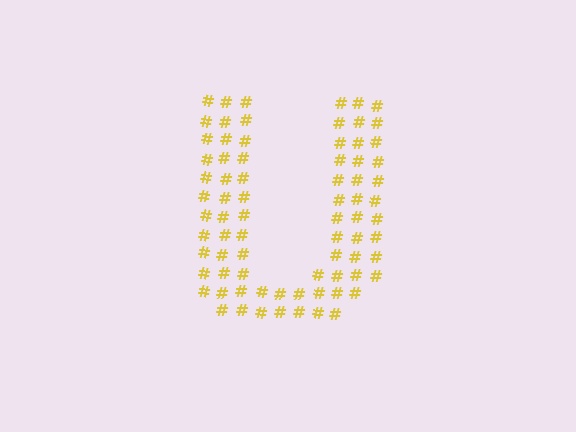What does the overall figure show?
The overall figure shows the letter U.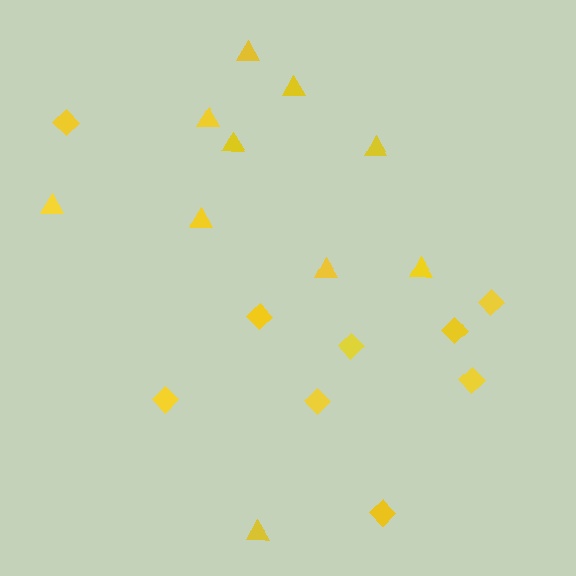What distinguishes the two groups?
There are 2 groups: one group of diamonds (9) and one group of triangles (10).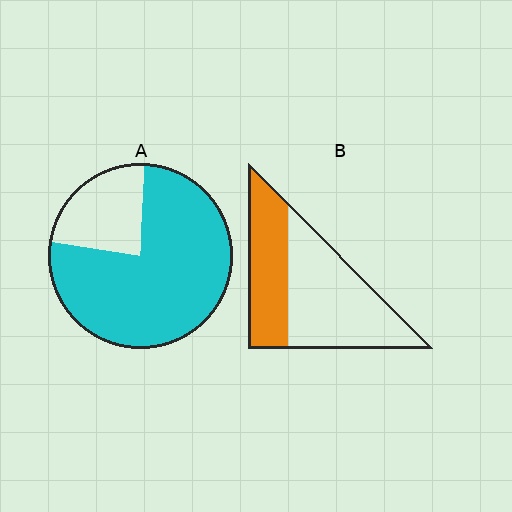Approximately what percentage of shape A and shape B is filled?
A is approximately 75% and B is approximately 40%.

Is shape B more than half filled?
No.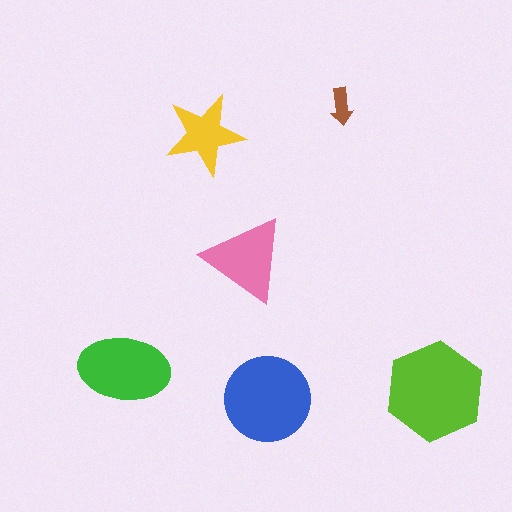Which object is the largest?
The lime hexagon.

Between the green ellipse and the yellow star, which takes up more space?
The green ellipse.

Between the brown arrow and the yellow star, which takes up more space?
The yellow star.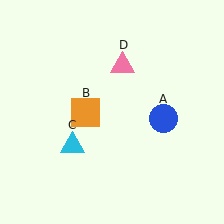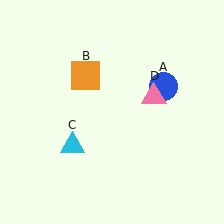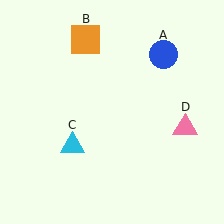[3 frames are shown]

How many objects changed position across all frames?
3 objects changed position: blue circle (object A), orange square (object B), pink triangle (object D).